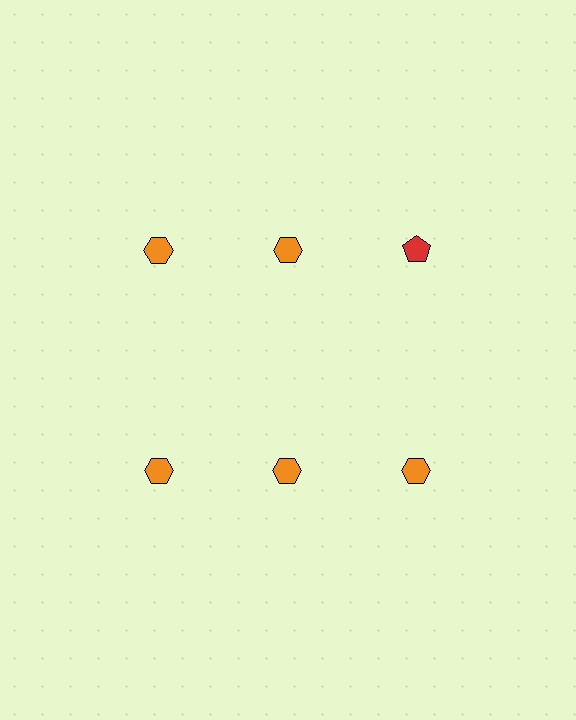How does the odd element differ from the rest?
It differs in both color (red instead of orange) and shape (pentagon instead of hexagon).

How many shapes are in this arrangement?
There are 6 shapes arranged in a grid pattern.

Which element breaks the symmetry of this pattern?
The red pentagon in the top row, center column breaks the symmetry. All other shapes are orange hexagons.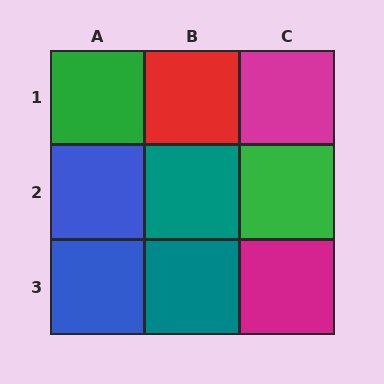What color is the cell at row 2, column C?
Green.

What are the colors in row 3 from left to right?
Blue, teal, magenta.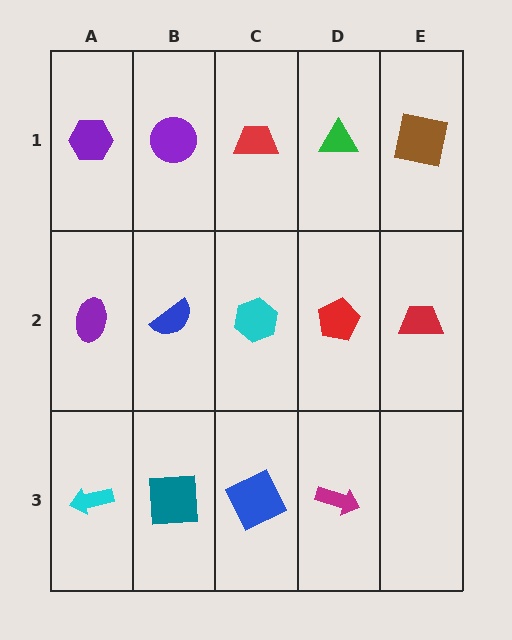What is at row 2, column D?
A red pentagon.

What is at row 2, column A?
A purple ellipse.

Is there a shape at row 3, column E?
No, that cell is empty.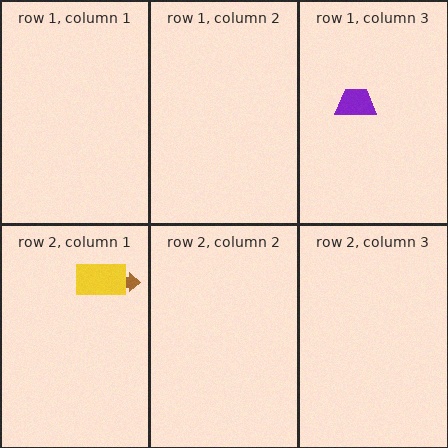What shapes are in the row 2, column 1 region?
The brown arrow, the yellow rectangle.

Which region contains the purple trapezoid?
The row 1, column 3 region.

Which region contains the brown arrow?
The row 2, column 1 region.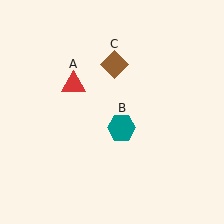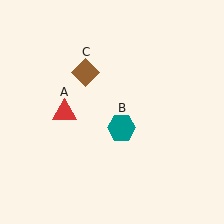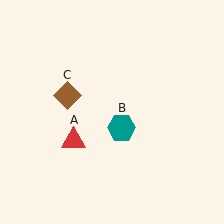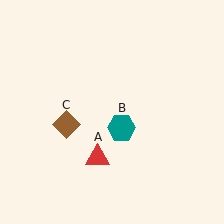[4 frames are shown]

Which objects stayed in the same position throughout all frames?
Teal hexagon (object B) remained stationary.